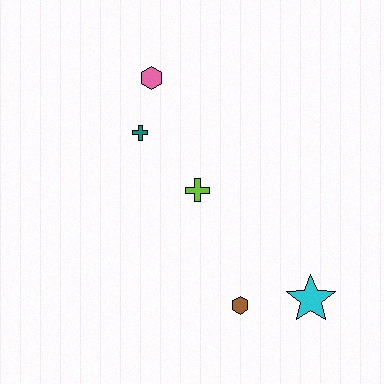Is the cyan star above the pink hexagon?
No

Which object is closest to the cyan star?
The brown hexagon is closest to the cyan star.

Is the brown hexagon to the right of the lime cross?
Yes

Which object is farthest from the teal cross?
The cyan star is farthest from the teal cross.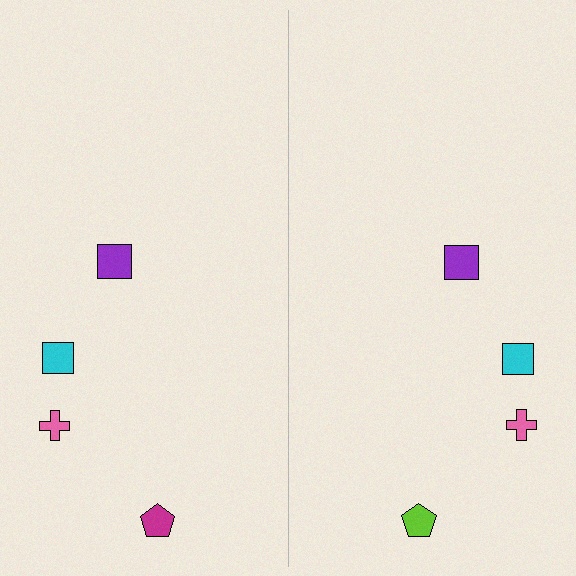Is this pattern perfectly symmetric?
No, the pattern is not perfectly symmetric. The lime pentagon on the right side breaks the symmetry — its mirror counterpart is magenta.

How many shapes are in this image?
There are 8 shapes in this image.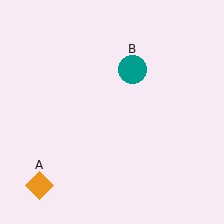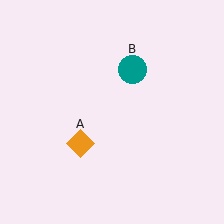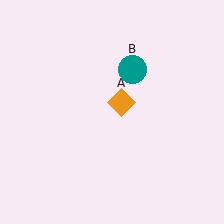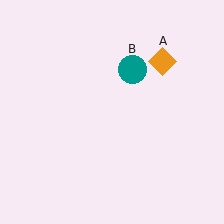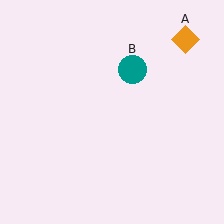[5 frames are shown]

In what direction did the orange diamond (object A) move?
The orange diamond (object A) moved up and to the right.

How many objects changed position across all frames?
1 object changed position: orange diamond (object A).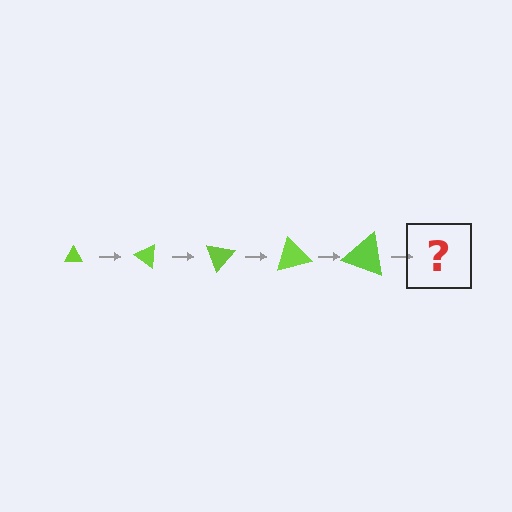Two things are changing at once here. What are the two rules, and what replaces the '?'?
The two rules are that the triangle grows larger each step and it rotates 35 degrees each step. The '?' should be a triangle, larger than the previous one and rotated 175 degrees from the start.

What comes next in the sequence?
The next element should be a triangle, larger than the previous one and rotated 175 degrees from the start.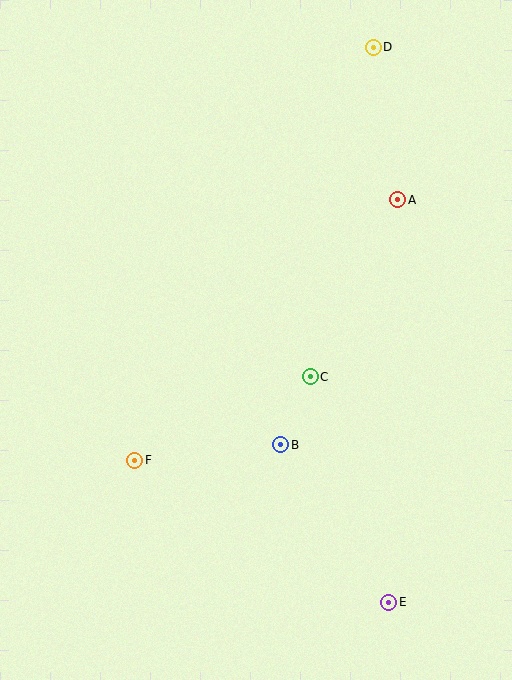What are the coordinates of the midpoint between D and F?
The midpoint between D and F is at (254, 254).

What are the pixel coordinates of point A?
Point A is at (398, 200).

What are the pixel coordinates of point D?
Point D is at (373, 47).